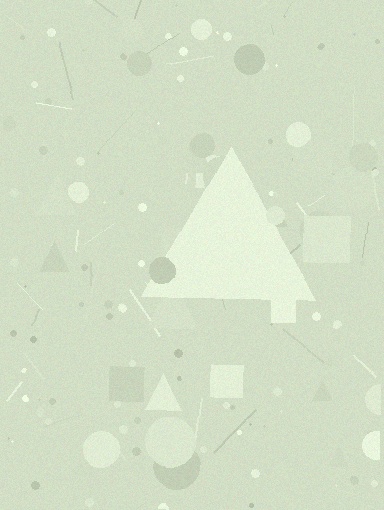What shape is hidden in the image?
A triangle is hidden in the image.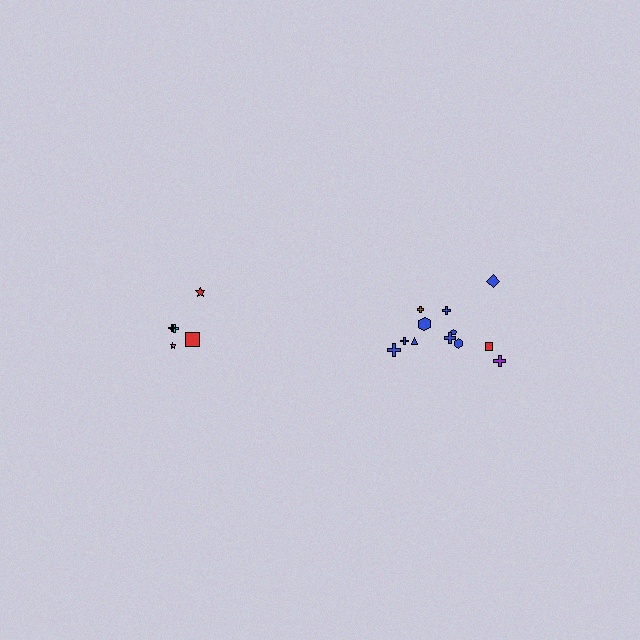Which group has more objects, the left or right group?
The right group.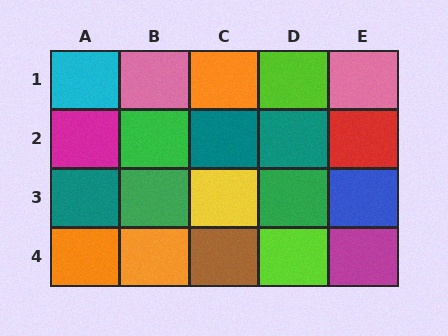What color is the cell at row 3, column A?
Teal.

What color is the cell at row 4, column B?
Orange.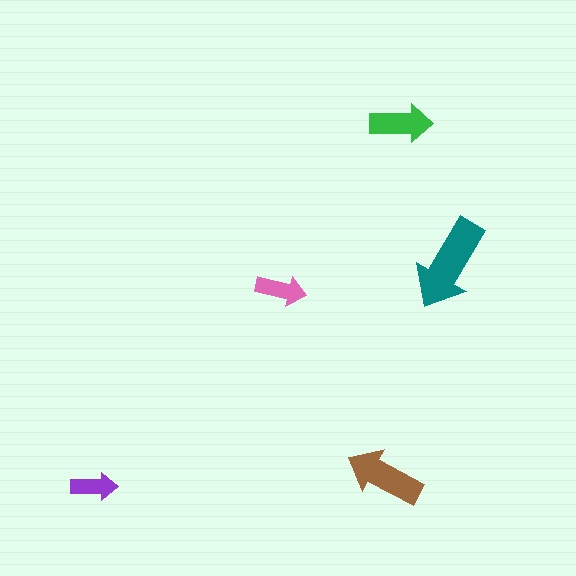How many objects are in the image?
There are 5 objects in the image.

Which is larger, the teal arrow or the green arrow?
The teal one.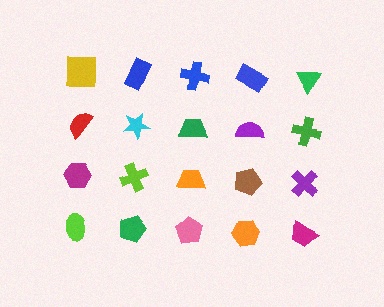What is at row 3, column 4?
A brown pentagon.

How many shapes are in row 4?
5 shapes.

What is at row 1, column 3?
A blue cross.